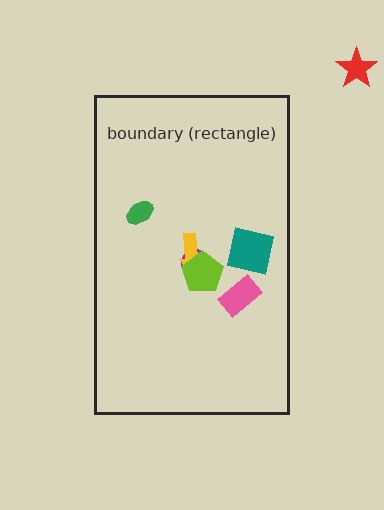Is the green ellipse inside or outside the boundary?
Inside.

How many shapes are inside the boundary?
6 inside, 1 outside.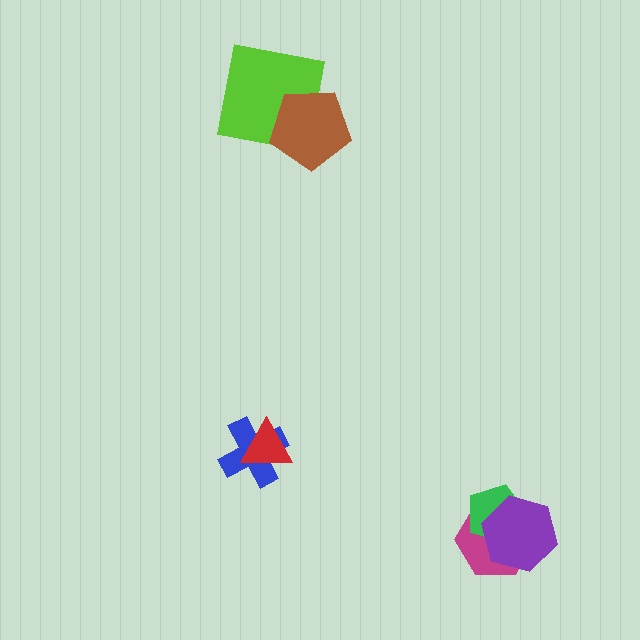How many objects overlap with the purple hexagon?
2 objects overlap with the purple hexagon.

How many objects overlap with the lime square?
1 object overlaps with the lime square.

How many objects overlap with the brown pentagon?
1 object overlaps with the brown pentagon.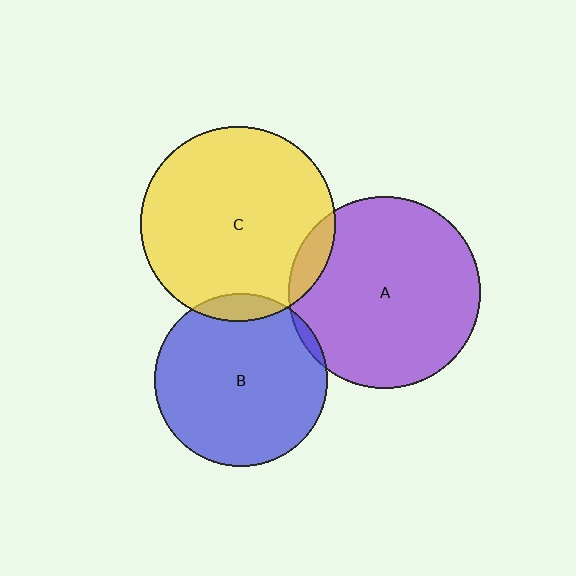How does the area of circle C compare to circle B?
Approximately 1.3 times.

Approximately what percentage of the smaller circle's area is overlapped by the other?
Approximately 10%.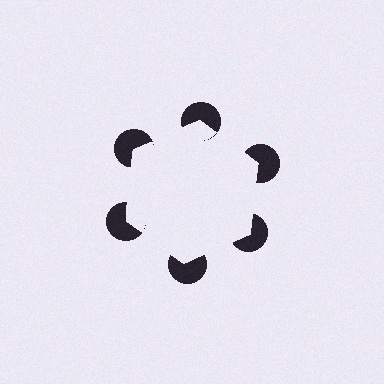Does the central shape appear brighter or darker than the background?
It typically appears slightly brighter than the background, even though no actual brightness change is drawn.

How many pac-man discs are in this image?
There are 6 — one at each vertex of the illusory hexagon.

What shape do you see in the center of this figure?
An illusory hexagon — its edges are inferred from the aligned wedge cuts in the pac-man discs, not physically drawn.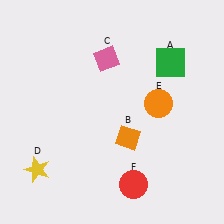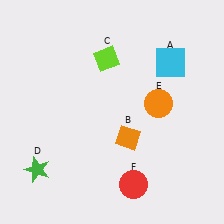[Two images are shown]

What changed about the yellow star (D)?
In Image 1, D is yellow. In Image 2, it changed to green.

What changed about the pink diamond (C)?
In Image 1, C is pink. In Image 2, it changed to lime.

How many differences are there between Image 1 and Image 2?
There are 3 differences between the two images.